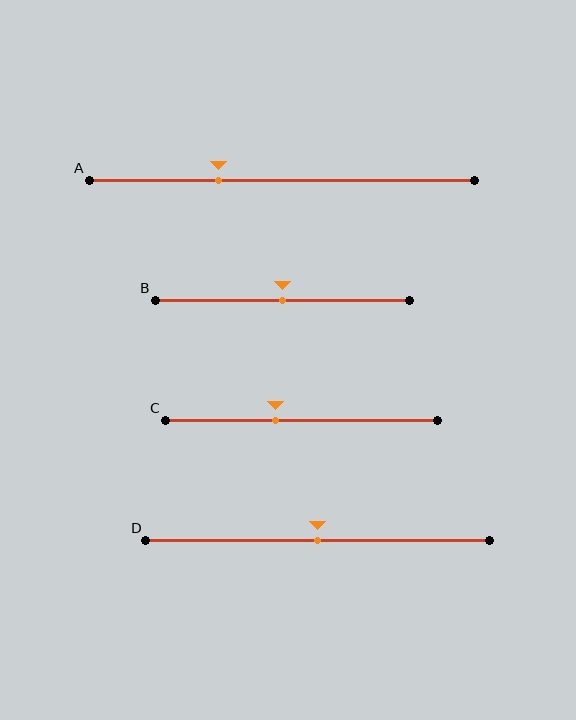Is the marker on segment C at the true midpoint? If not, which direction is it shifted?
No, the marker on segment C is shifted to the left by about 10% of the segment length.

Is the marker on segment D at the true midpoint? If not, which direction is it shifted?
Yes, the marker on segment D is at the true midpoint.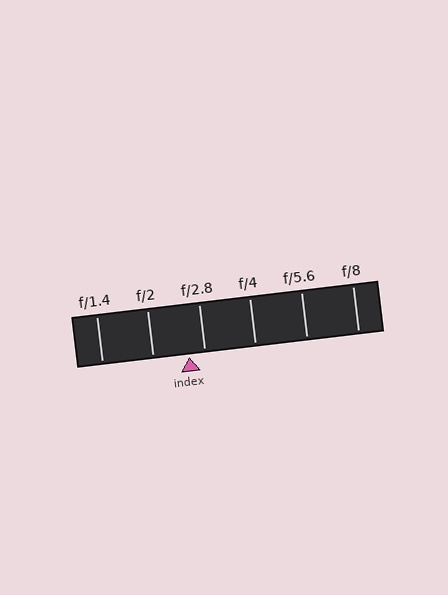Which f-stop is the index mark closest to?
The index mark is closest to f/2.8.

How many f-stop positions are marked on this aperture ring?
There are 6 f-stop positions marked.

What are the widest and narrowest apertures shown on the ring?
The widest aperture shown is f/1.4 and the narrowest is f/8.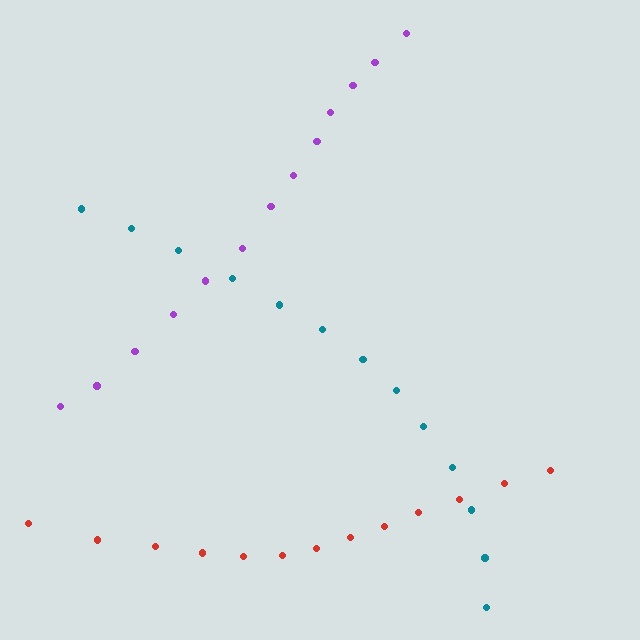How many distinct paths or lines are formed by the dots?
There are 3 distinct paths.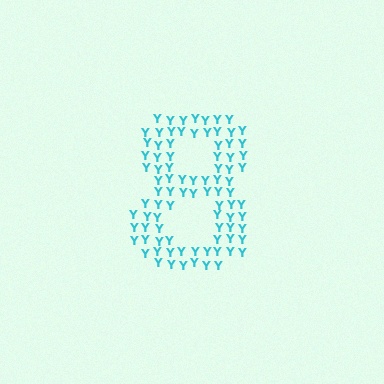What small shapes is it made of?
It is made of small letter Y's.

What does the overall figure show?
The overall figure shows the digit 8.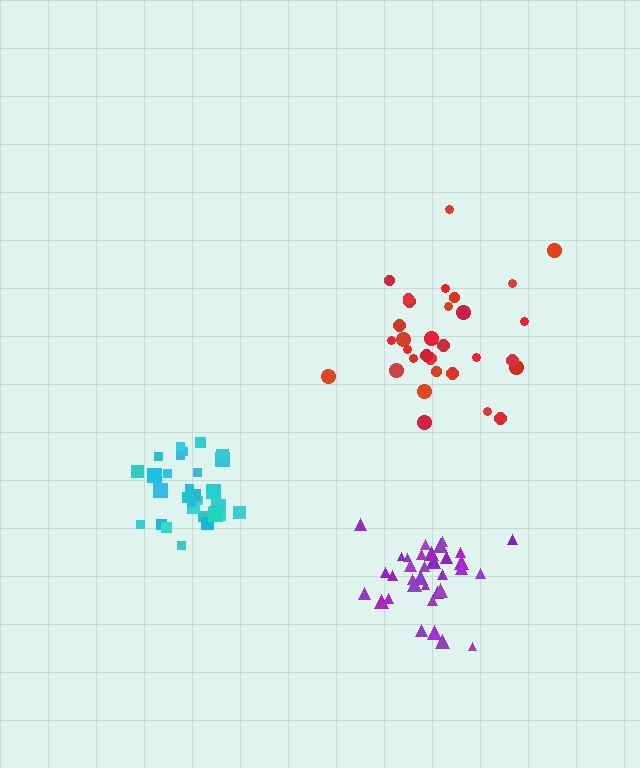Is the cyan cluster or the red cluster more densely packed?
Cyan.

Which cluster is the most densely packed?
Purple.